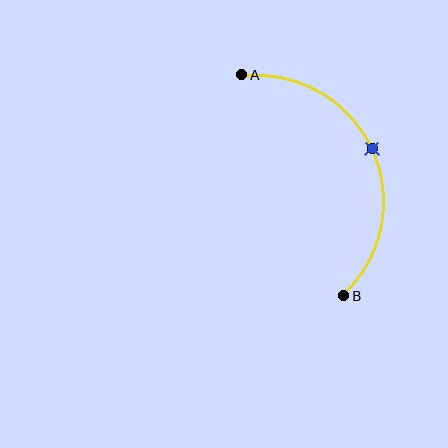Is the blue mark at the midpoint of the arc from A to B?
Yes. The blue mark lies on the arc at equal arc-length from both A and B — it is the arc midpoint.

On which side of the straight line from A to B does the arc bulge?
The arc bulges to the right of the straight line connecting A and B.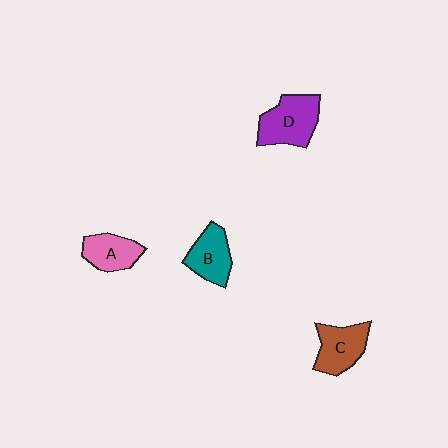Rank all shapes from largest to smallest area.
From largest to smallest: D (purple), C (brown), B (teal), A (pink).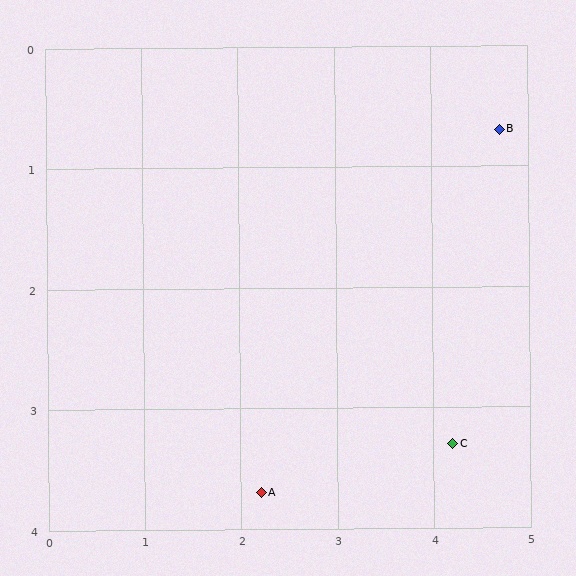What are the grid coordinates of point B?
Point B is at approximately (4.7, 0.7).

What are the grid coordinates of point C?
Point C is at approximately (4.2, 3.3).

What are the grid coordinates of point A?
Point A is at approximately (2.2, 3.7).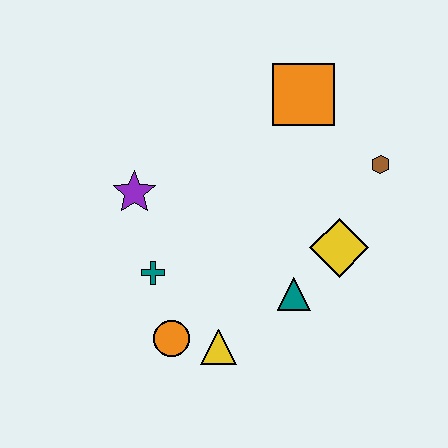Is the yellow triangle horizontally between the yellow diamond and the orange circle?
Yes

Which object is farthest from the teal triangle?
The orange square is farthest from the teal triangle.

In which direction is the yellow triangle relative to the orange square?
The yellow triangle is below the orange square.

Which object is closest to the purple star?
The teal cross is closest to the purple star.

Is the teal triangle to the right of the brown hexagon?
No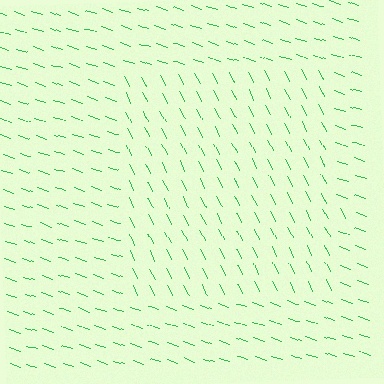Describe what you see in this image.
The image is filled with small green line segments. A rectangle region in the image has lines oriented differently from the surrounding lines, creating a visible texture boundary.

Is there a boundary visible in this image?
Yes, there is a texture boundary formed by a change in line orientation.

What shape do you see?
I see a rectangle.